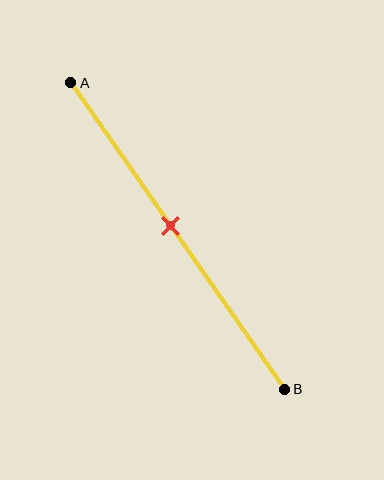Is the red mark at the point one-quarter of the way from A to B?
No, the mark is at about 45% from A, not at the 25% one-quarter point.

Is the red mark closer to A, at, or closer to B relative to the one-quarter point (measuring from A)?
The red mark is closer to point B than the one-quarter point of segment AB.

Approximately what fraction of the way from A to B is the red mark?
The red mark is approximately 45% of the way from A to B.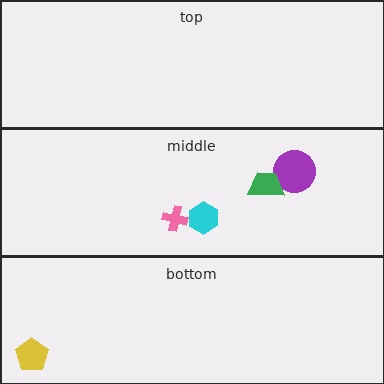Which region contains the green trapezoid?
The middle region.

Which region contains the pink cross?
The middle region.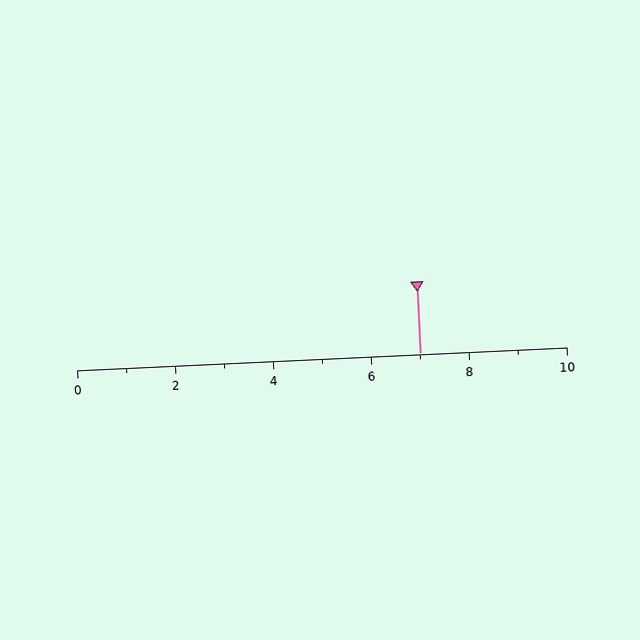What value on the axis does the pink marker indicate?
The marker indicates approximately 7.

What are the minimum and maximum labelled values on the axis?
The axis runs from 0 to 10.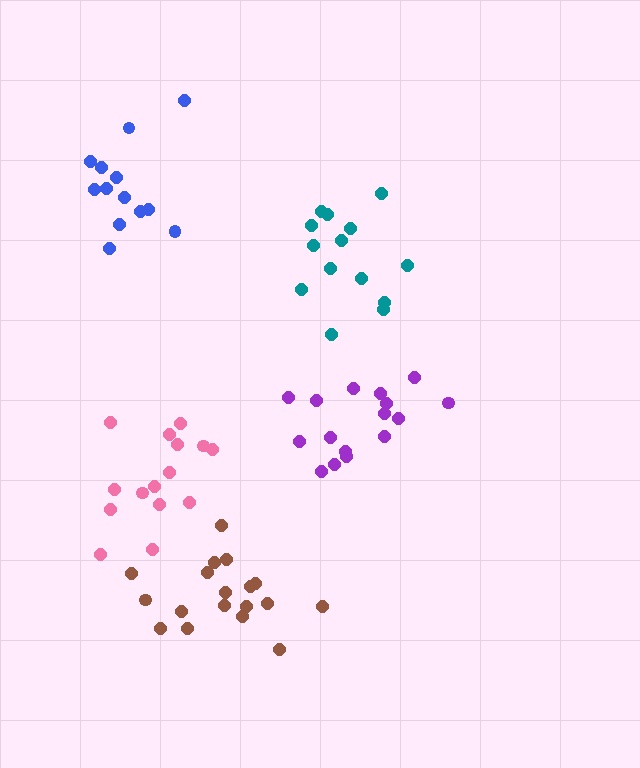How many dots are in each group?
Group 1: 15 dots, Group 2: 16 dots, Group 3: 14 dots, Group 4: 13 dots, Group 5: 18 dots (76 total).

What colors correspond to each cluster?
The clusters are colored: pink, purple, teal, blue, brown.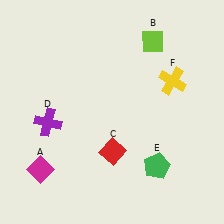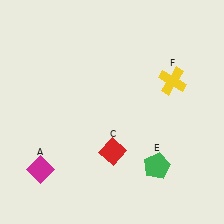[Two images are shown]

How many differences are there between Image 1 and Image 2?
There are 2 differences between the two images.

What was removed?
The lime diamond (B), the purple cross (D) were removed in Image 2.